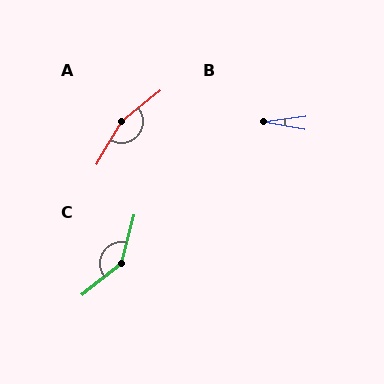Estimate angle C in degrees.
Approximately 143 degrees.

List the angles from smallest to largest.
B (19°), C (143°), A (159°).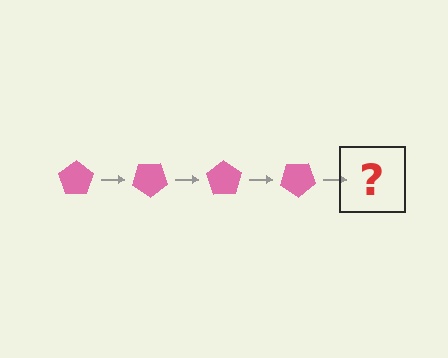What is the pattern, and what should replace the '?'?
The pattern is that the pentagon rotates 35 degrees each step. The '?' should be a pink pentagon rotated 140 degrees.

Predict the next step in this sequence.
The next step is a pink pentagon rotated 140 degrees.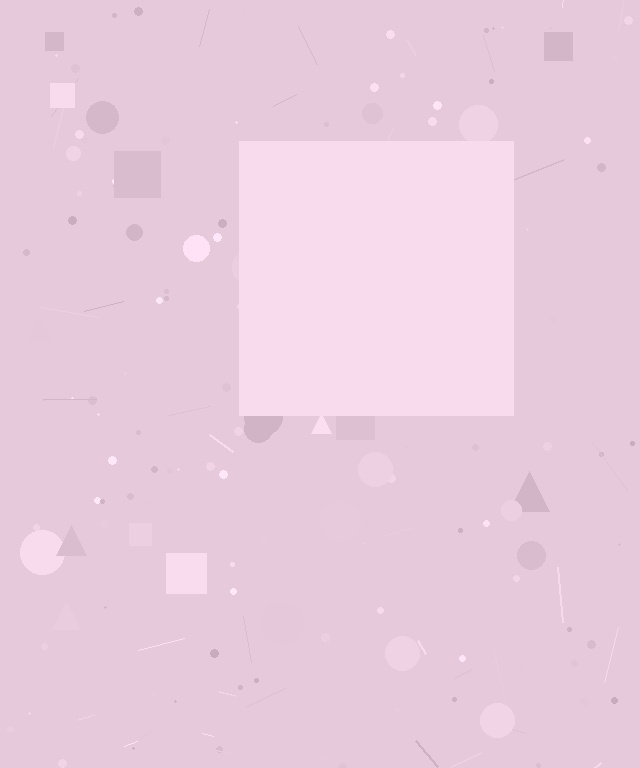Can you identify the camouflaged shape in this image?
The camouflaged shape is a square.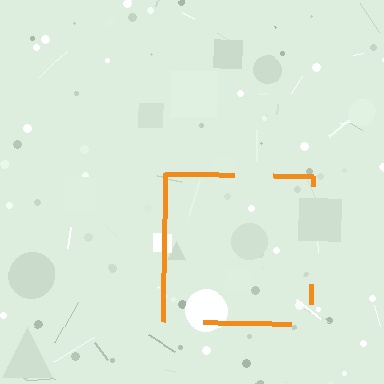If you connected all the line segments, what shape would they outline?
They would outline a square.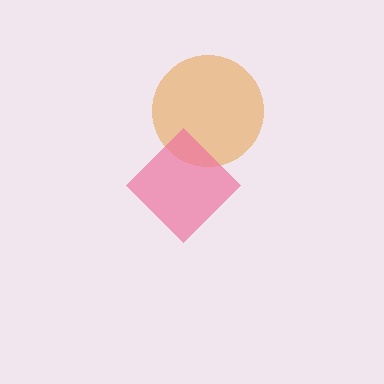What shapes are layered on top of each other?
The layered shapes are: an orange circle, a pink diamond.